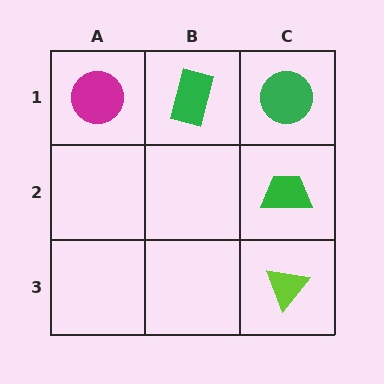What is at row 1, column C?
A green circle.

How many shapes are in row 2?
1 shape.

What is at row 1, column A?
A magenta circle.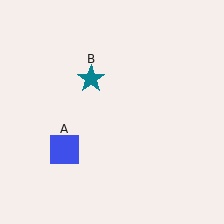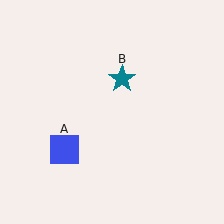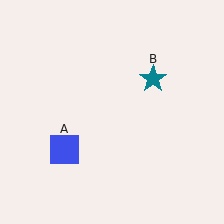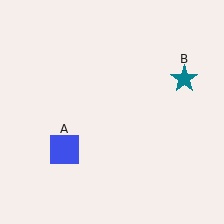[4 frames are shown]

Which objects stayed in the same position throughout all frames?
Blue square (object A) remained stationary.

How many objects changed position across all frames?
1 object changed position: teal star (object B).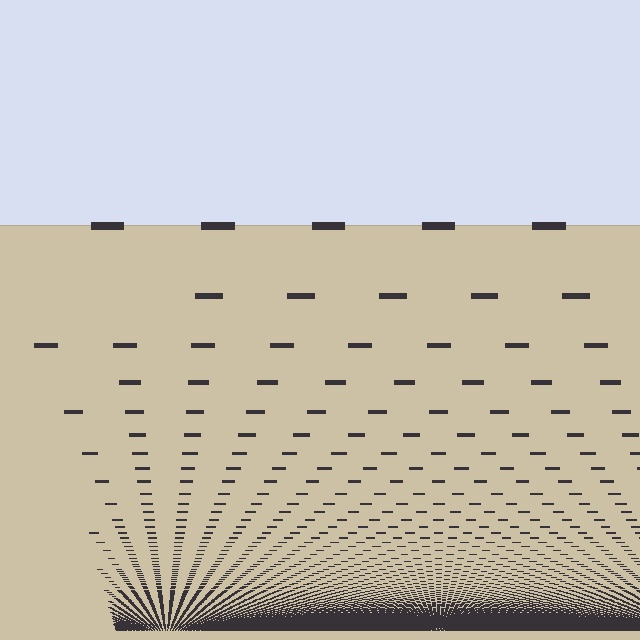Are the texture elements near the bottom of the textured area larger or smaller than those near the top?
Smaller. The gradient is inverted — elements near the bottom are smaller and denser.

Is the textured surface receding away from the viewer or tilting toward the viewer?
The surface appears to tilt toward the viewer. Texture elements get larger and sparser toward the top.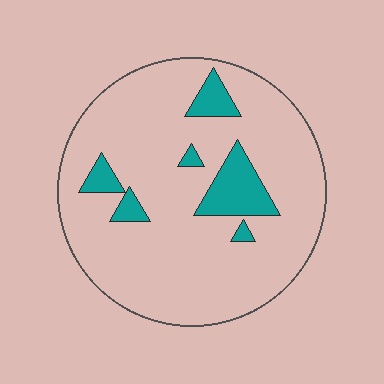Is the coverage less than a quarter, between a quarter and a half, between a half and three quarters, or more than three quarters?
Less than a quarter.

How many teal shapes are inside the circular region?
6.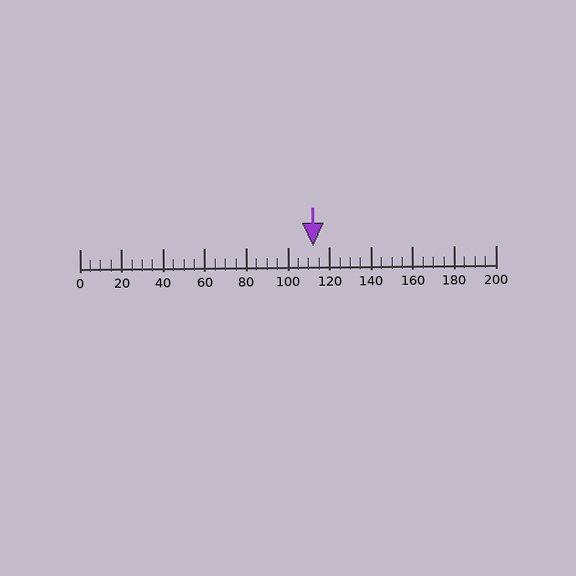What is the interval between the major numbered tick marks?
The major tick marks are spaced 20 units apart.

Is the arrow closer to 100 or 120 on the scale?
The arrow is closer to 120.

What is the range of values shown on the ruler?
The ruler shows values from 0 to 200.